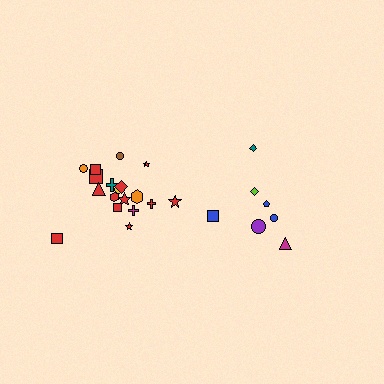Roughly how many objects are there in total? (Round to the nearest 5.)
Roughly 25 objects in total.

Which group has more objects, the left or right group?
The left group.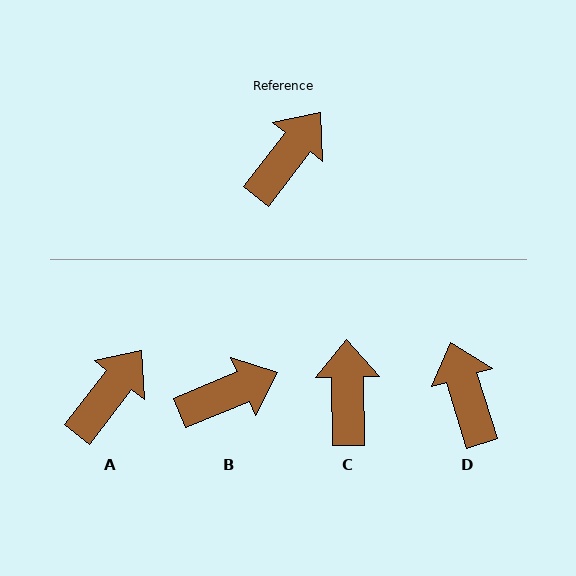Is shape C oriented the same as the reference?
No, it is off by about 38 degrees.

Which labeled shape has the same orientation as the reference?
A.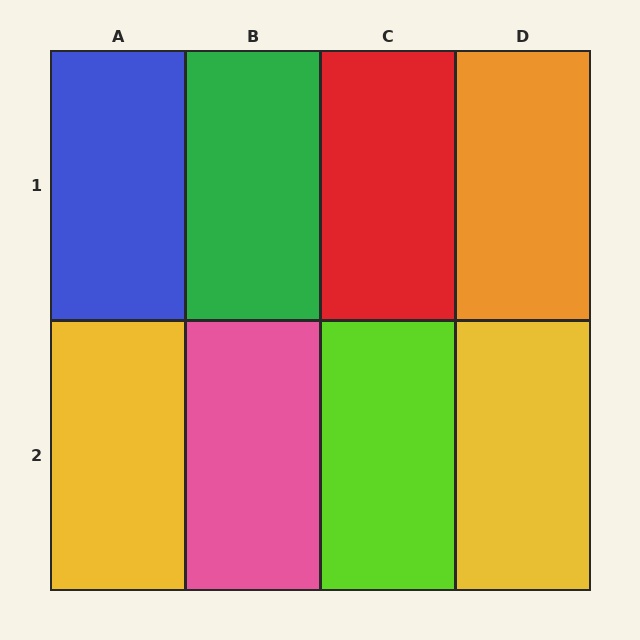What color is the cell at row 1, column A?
Blue.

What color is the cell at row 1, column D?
Orange.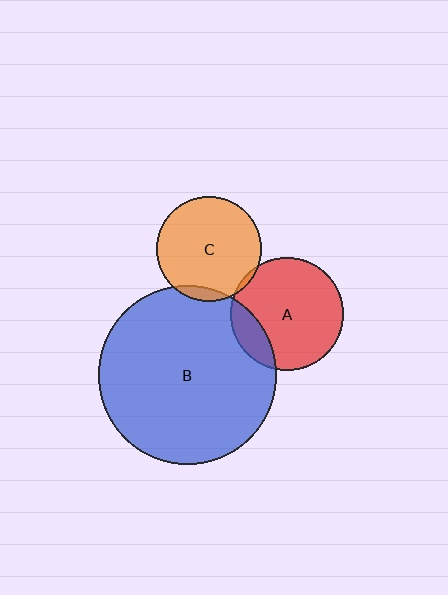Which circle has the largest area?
Circle B (blue).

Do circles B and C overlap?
Yes.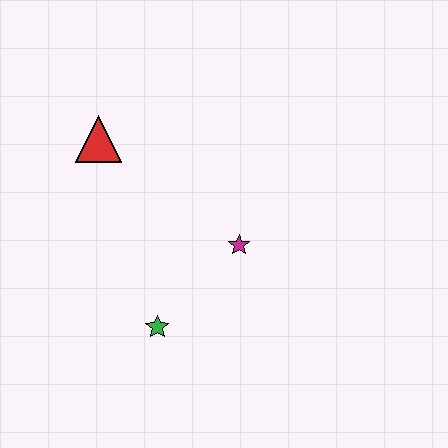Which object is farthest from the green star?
The red triangle is farthest from the green star.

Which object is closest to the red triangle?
The magenta star is closest to the red triangle.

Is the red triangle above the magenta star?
Yes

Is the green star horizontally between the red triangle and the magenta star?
Yes